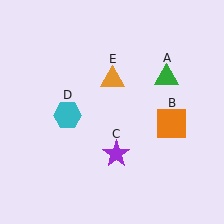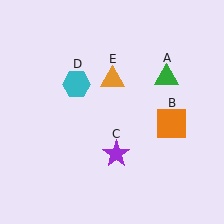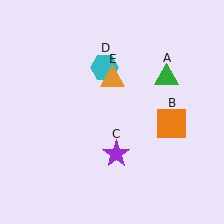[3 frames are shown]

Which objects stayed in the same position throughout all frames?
Green triangle (object A) and orange square (object B) and purple star (object C) and orange triangle (object E) remained stationary.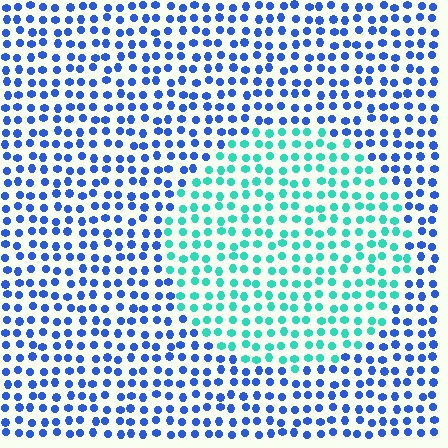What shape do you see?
I see a circle.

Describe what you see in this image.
The image is filled with small blue elements in a uniform arrangement. A circle-shaped region is visible where the elements are tinted to a slightly different hue, forming a subtle color boundary.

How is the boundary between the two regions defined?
The boundary is defined purely by a slight shift in hue (about 57 degrees). Spacing, size, and orientation are identical on both sides.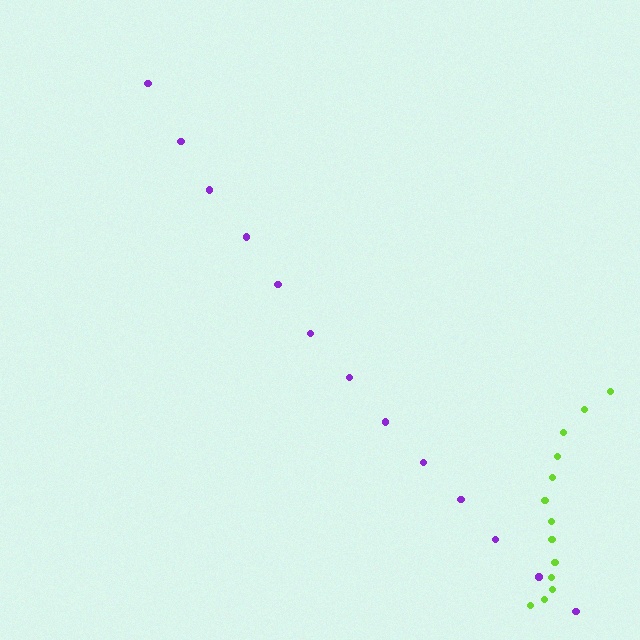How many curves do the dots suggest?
There are 2 distinct paths.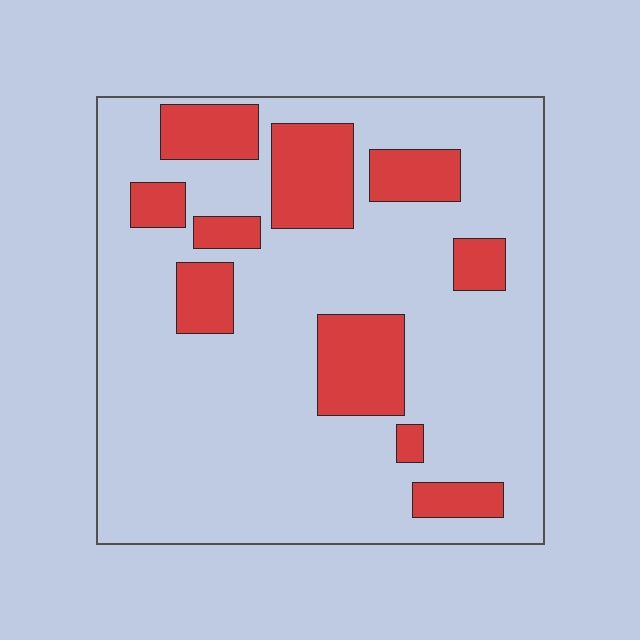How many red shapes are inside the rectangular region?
10.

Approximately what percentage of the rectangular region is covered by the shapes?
Approximately 20%.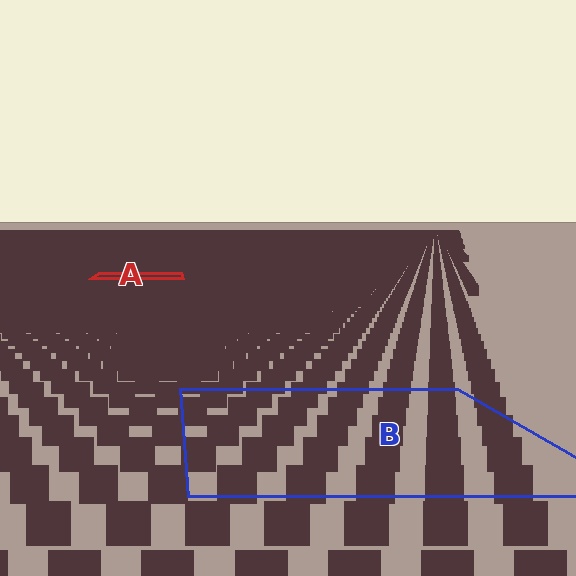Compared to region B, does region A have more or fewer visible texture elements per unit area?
Region A has more texture elements per unit area — they are packed more densely because it is farther away.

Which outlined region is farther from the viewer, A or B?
Region A is farther from the viewer — the texture elements inside it appear smaller and more densely packed.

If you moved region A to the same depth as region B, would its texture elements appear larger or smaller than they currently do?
They would appear larger. At a closer depth, the same texture elements are projected at a bigger on-screen size.